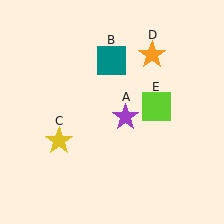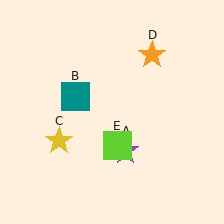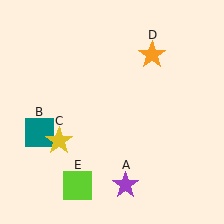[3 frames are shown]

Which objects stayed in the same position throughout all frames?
Yellow star (object C) and orange star (object D) remained stationary.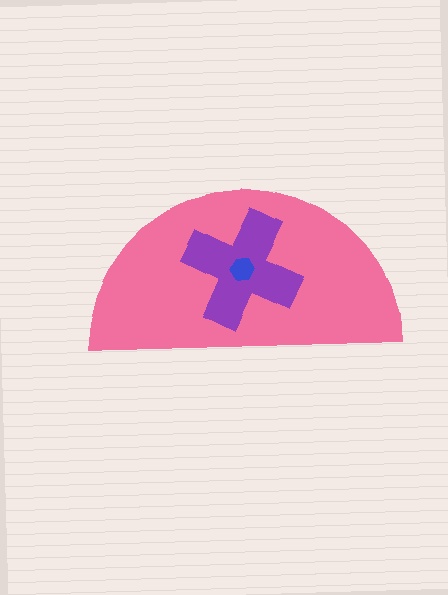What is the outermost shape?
The pink semicircle.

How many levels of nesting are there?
3.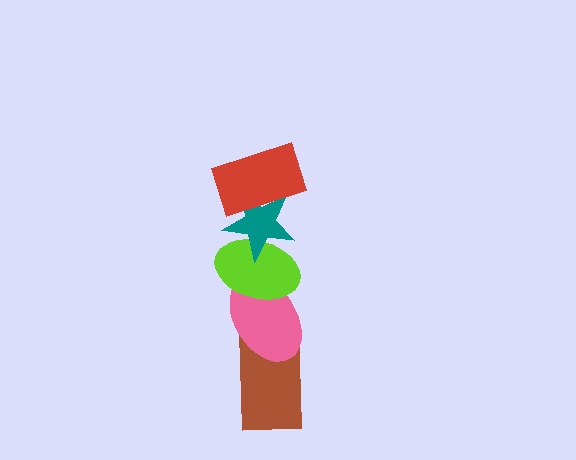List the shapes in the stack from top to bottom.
From top to bottom: the red rectangle, the teal star, the lime ellipse, the pink ellipse, the brown rectangle.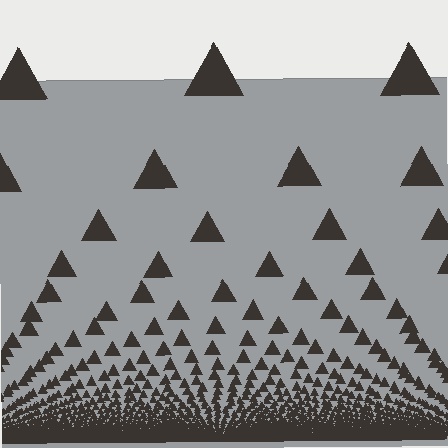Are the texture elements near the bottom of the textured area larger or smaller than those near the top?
Smaller. The gradient is inverted — elements near the bottom are smaller and denser.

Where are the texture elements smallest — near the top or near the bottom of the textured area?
Near the bottom.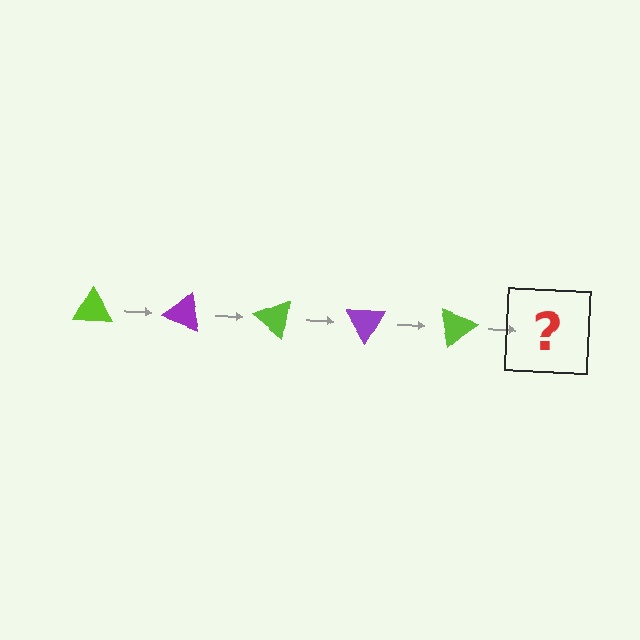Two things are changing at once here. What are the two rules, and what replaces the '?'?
The two rules are that it rotates 20 degrees each step and the color cycles through lime and purple. The '?' should be a purple triangle, rotated 100 degrees from the start.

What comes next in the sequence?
The next element should be a purple triangle, rotated 100 degrees from the start.